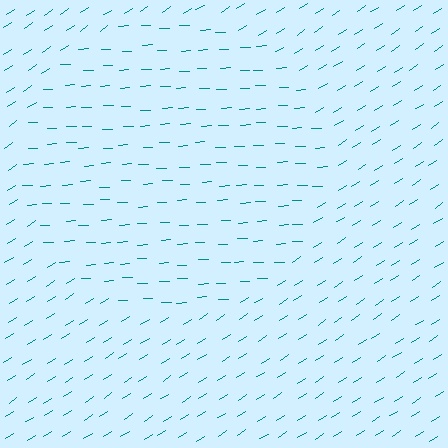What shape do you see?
I see a circle.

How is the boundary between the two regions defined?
The boundary is defined purely by a change in line orientation (approximately 30 degrees difference). All lines are the same color and thickness.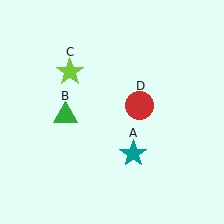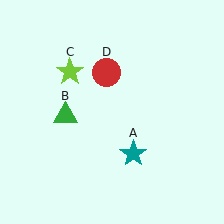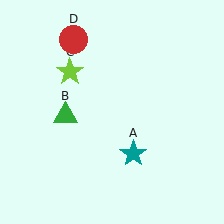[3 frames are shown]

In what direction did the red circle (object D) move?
The red circle (object D) moved up and to the left.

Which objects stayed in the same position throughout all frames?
Teal star (object A) and green triangle (object B) and lime star (object C) remained stationary.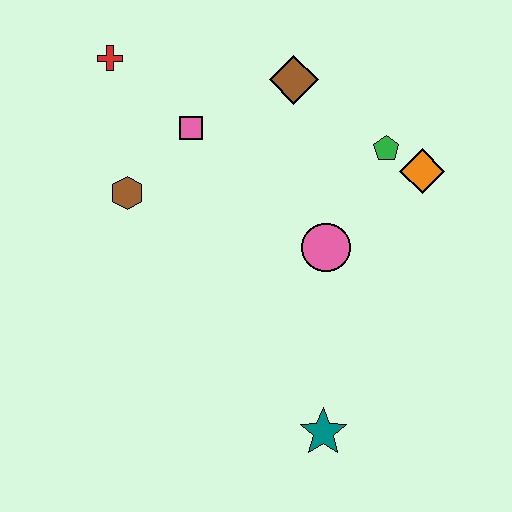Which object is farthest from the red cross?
The teal star is farthest from the red cross.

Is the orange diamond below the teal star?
No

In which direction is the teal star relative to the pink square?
The teal star is below the pink square.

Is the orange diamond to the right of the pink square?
Yes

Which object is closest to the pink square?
The brown hexagon is closest to the pink square.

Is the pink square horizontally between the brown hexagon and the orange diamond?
Yes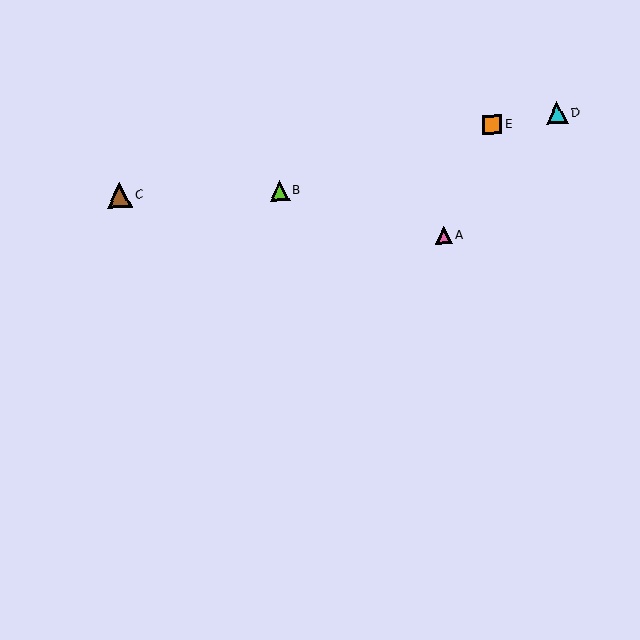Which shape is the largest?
The brown triangle (labeled C) is the largest.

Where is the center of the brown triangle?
The center of the brown triangle is at (119, 195).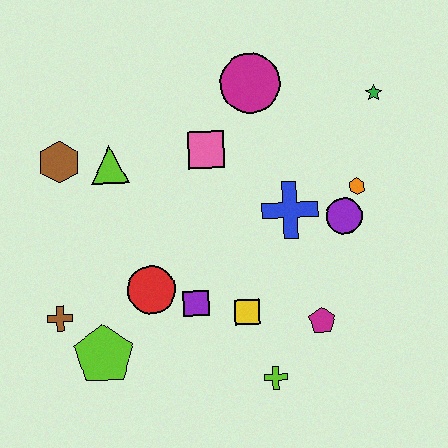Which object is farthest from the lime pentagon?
The green star is farthest from the lime pentagon.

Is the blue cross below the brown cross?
No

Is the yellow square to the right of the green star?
No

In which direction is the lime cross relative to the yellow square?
The lime cross is below the yellow square.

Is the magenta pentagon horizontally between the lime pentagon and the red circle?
No